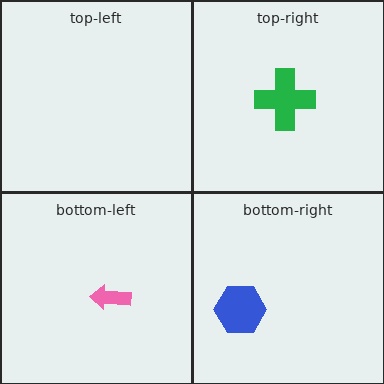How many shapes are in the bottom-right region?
1.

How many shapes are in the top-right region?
1.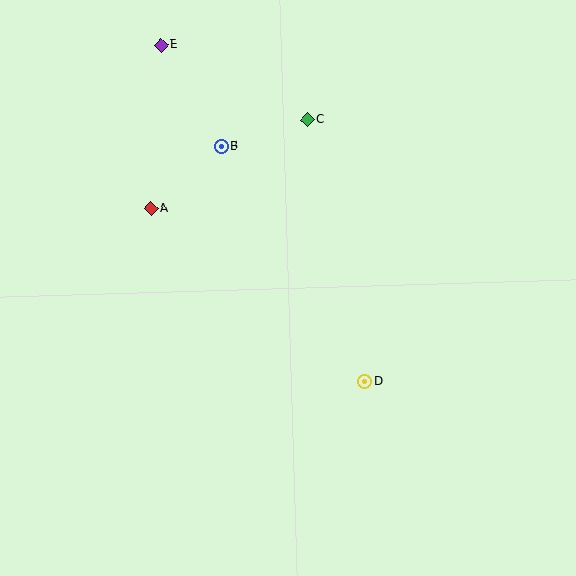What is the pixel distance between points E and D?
The distance between E and D is 393 pixels.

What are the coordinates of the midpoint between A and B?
The midpoint between A and B is at (186, 177).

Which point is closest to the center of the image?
Point D at (364, 382) is closest to the center.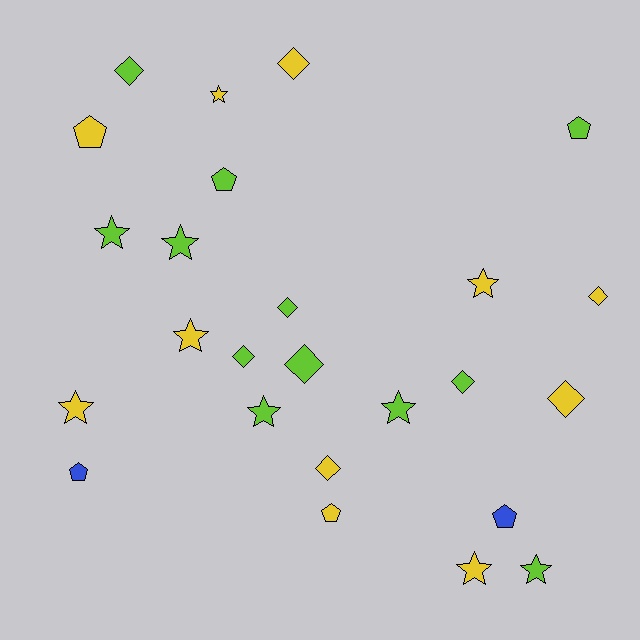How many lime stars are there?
There are 5 lime stars.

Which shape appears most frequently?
Star, with 10 objects.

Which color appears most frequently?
Lime, with 12 objects.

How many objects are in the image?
There are 25 objects.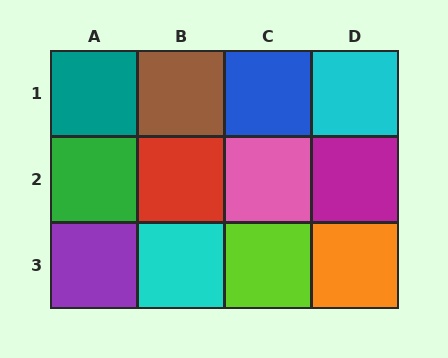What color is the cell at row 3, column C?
Lime.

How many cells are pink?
1 cell is pink.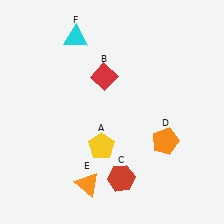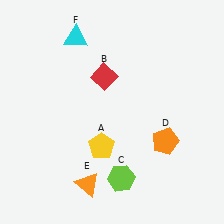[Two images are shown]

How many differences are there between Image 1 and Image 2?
There is 1 difference between the two images.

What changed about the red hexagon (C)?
In Image 1, C is red. In Image 2, it changed to lime.